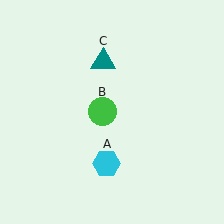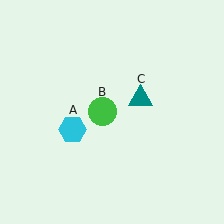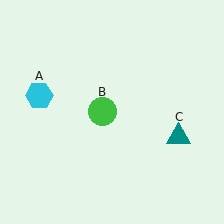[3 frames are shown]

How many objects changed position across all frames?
2 objects changed position: cyan hexagon (object A), teal triangle (object C).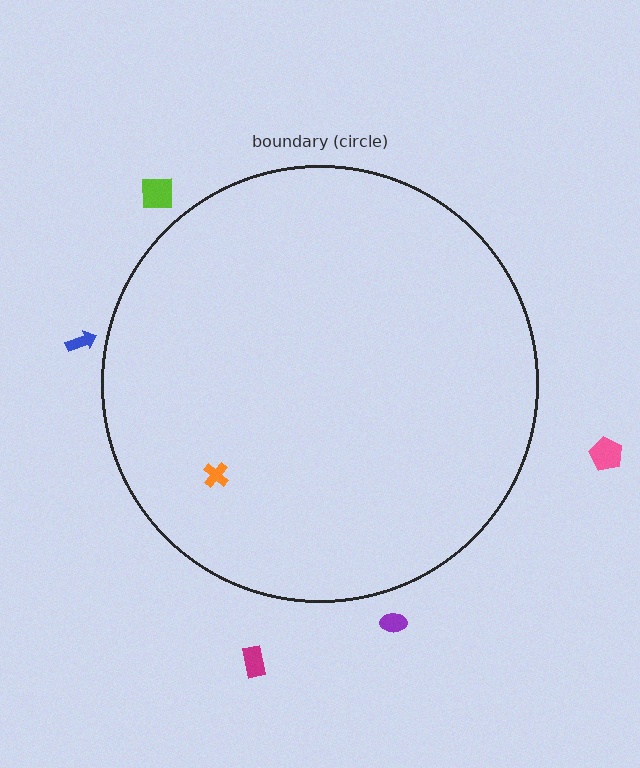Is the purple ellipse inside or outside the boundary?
Outside.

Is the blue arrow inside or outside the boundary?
Outside.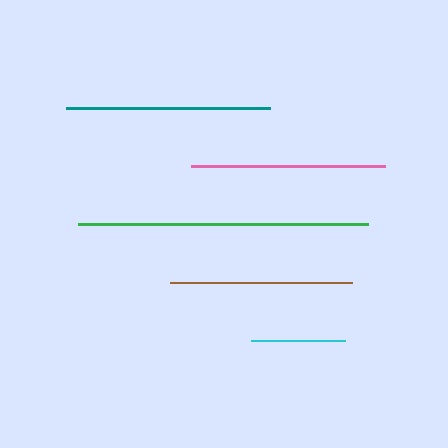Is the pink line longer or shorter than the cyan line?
The pink line is longer than the cyan line.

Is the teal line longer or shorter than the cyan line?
The teal line is longer than the cyan line.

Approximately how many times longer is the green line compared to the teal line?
The green line is approximately 1.4 times the length of the teal line.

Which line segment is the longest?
The green line is the longest at approximately 290 pixels.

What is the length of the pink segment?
The pink segment is approximately 194 pixels long.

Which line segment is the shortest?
The cyan line is the shortest at approximately 94 pixels.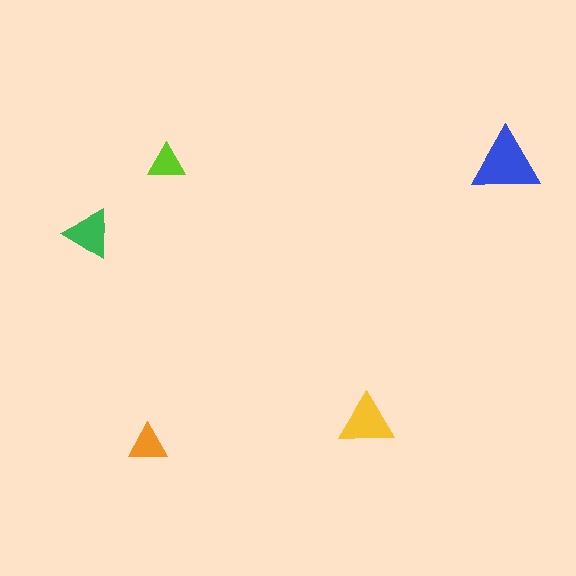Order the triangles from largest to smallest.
the blue one, the yellow one, the green one, the orange one, the lime one.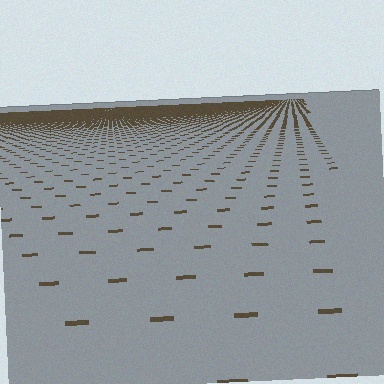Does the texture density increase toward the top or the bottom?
Density increases toward the top.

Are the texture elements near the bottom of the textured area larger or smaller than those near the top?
Larger. Near the bottom, elements are closer to the viewer and appear at a bigger on-screen size.